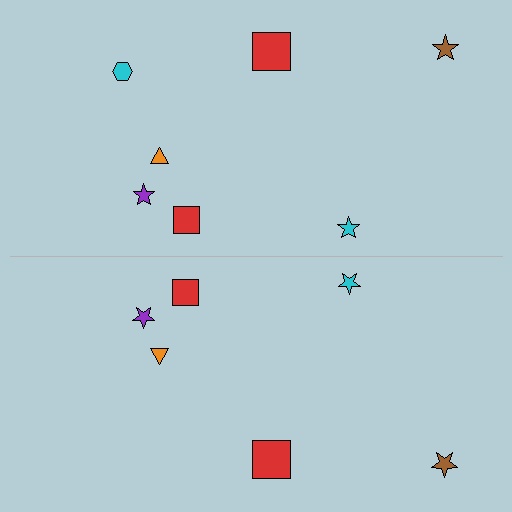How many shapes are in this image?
There are 13 shapes in this image.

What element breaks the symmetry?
A cyan hexagon is missing from the bottom side.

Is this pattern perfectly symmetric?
No, the pattern is not perfectly symmetric. A cyan hexagon is missing from the bottom side.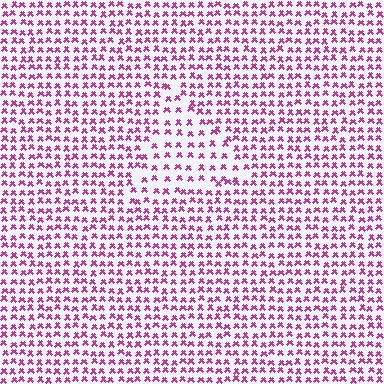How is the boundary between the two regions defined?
The boundary is defined by a change in element density (approximately 1.7x ratio). All elements are the same color, size, and shape.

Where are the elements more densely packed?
The elements are more densely packed outside the triangle boundary.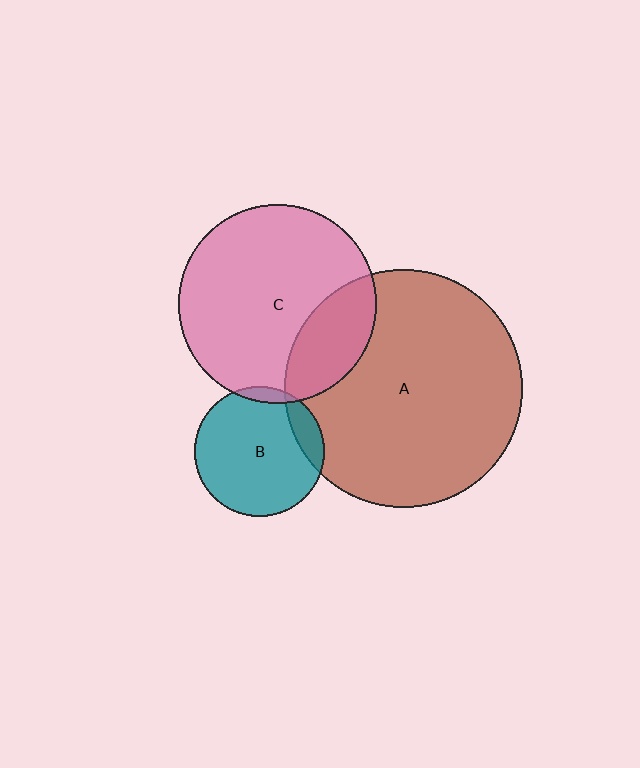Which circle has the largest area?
Circle A (brown).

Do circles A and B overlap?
Yes.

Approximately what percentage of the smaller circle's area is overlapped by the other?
Approximately 15%.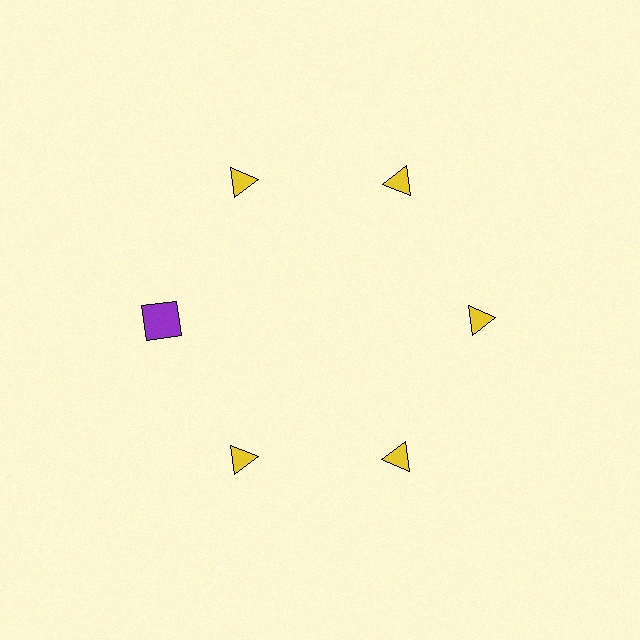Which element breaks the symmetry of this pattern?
The purple square at roughly the 9 o'clock position breaks the symmetry. All other shapes are yellow triangles.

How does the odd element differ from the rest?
It differs in both color (purple instead of yellow) and shape (square instead of triangle).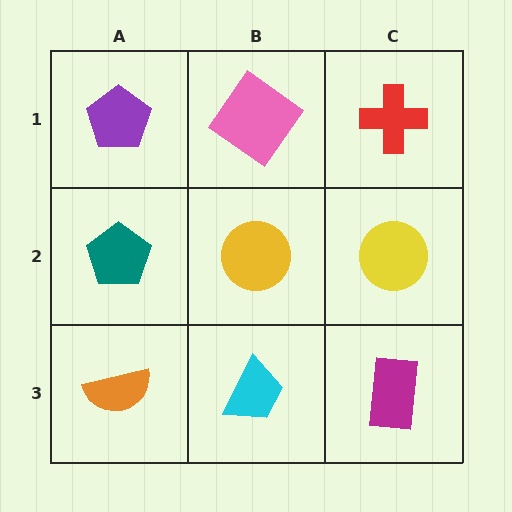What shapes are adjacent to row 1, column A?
A teal pentagon (row 2, column A), a pink diamond (row 1, column B).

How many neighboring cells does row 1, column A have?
2.